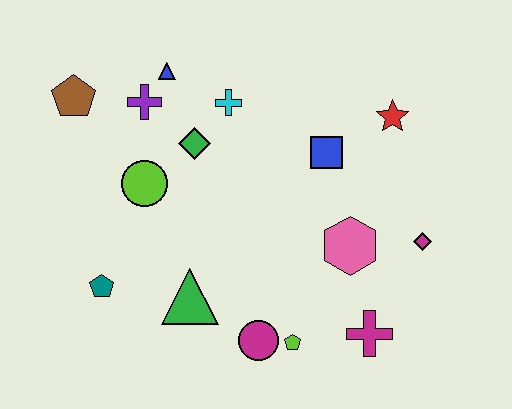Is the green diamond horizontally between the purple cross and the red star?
Yes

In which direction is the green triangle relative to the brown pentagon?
The green triangle is below the brown pentagon.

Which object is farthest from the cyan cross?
The magenta cross is farthest from the cyan cross.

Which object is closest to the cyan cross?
The green diamond is closest to the cyan cross.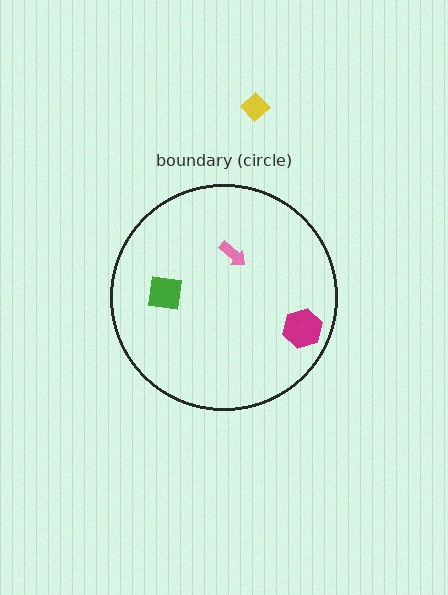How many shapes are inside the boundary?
3 inside, 1 outside.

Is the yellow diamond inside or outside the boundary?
Outside.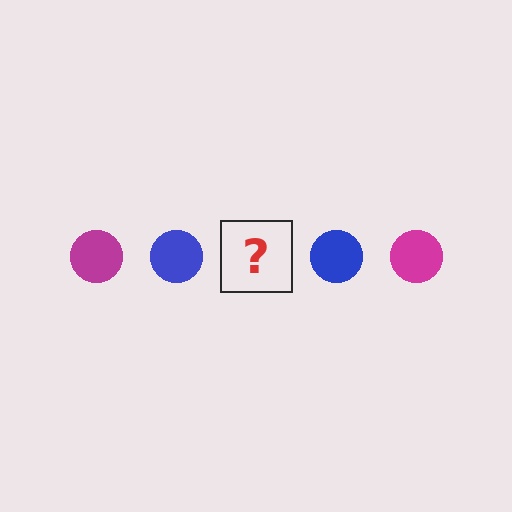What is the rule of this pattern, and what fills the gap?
The rule is that the pattern cycles through magenta, blue circles. The gap should be filled with a magenta circle.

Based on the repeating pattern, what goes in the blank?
The blank should be a magenta circle.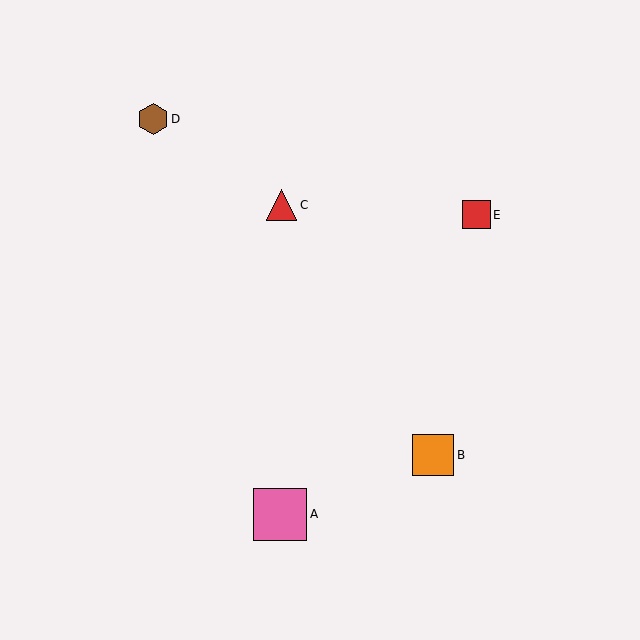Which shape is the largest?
The pink square (labeled A) is the largest.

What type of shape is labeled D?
Shape D is a brown hexagon.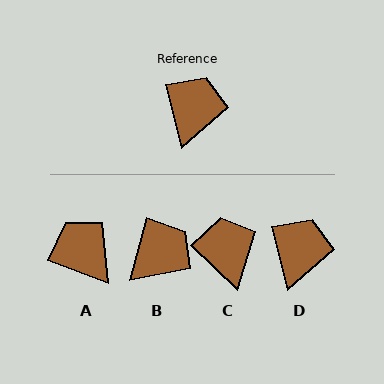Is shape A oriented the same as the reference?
No, it is off by about 55 degrees.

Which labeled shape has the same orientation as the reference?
D.